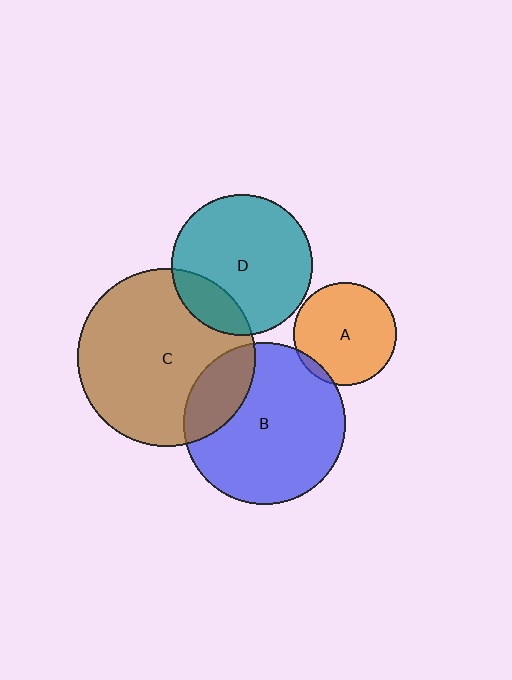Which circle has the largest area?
Circle C (brown).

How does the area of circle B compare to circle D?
Approximately 1.3 times.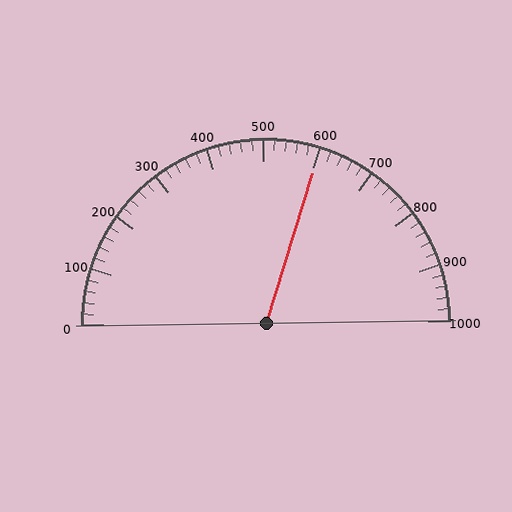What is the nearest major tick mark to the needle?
The nearest major tick mark is 600.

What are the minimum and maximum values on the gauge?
The gauge ranges from 0 to 1000.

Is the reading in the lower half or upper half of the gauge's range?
The reading is in the upper half of the range (0 to 1000).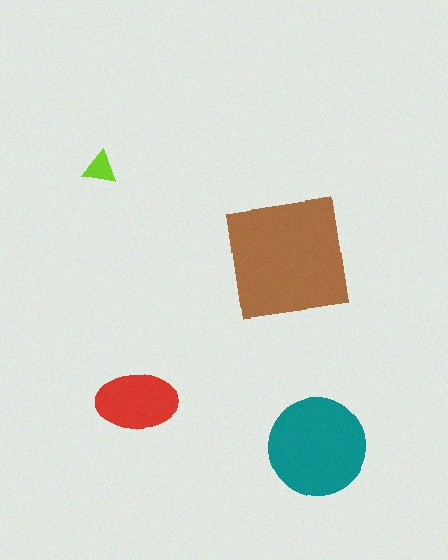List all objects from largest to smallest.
The brown square, the teal circle, the red ellipse, the lime triangle.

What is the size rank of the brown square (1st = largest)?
1st.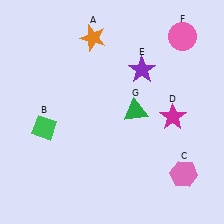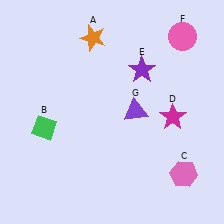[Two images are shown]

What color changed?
The triangle (G) changed from green in Image 1 to purple in Image 2.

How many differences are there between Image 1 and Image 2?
There is 1 difference between the two images.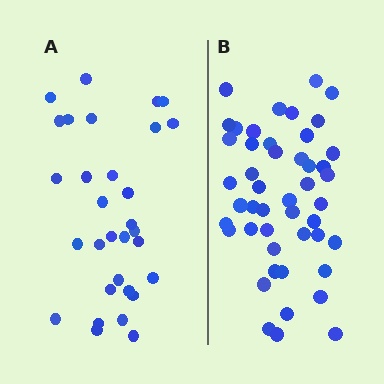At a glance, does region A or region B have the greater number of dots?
Region B (the right region) has more dots.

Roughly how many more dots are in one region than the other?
Region B has approximately 15 more dots than region A.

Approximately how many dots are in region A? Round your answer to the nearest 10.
About 30 dots. (The exact count is 31, which rounds to 30.)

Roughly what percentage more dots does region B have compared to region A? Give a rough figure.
About 50% more.